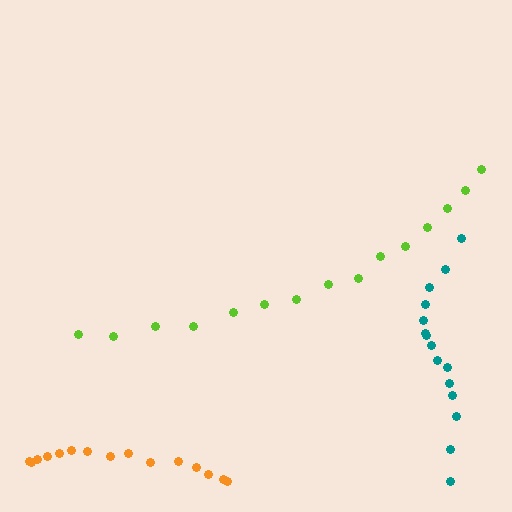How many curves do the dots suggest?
There are 3 distinct paths.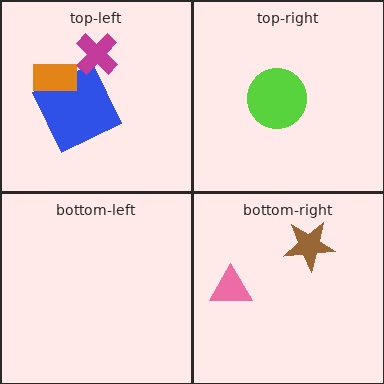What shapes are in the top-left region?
The blue square, the orange rectangle, the magenta cross.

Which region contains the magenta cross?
The top-left region.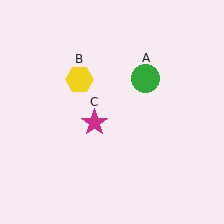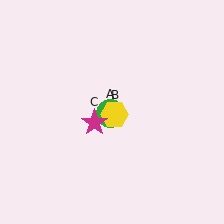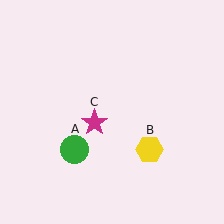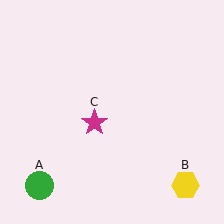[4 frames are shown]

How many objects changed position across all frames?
2 objects changed position: green circle (object A), yellow hexagon (object B).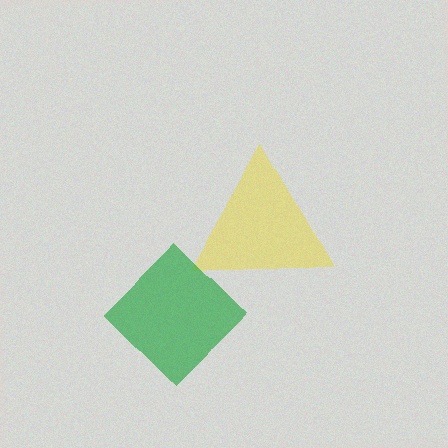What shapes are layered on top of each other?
The layered shapes are: a yellow triangle, a green diamond.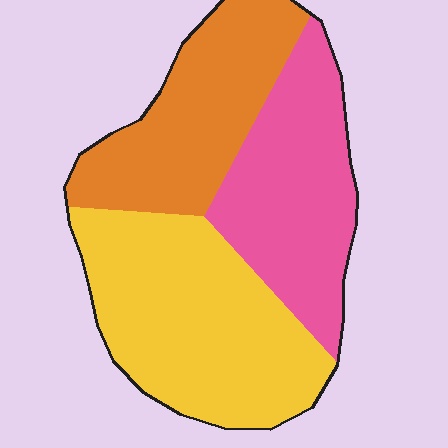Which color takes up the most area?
Yellow, at roughly 40%.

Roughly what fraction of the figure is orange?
Orange covers 29% of the figure.